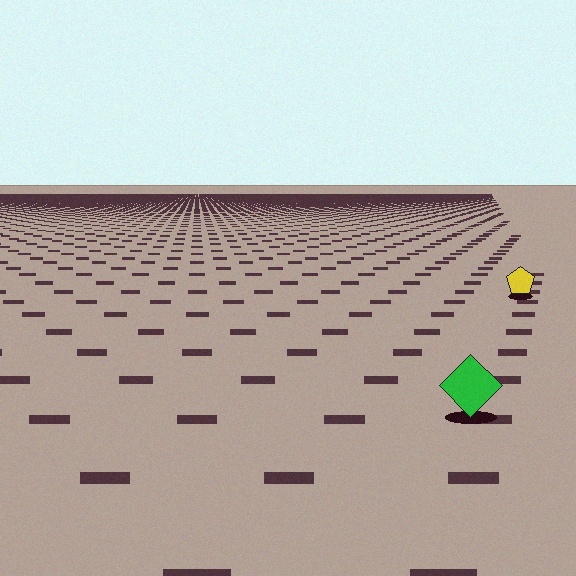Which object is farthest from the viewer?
The yellow pentagon is farthest from the viewer. It appears smaller and the ground texture around it is denser.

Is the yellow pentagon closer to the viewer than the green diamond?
No. The green diamond is closer — you can tell from the texture gradient: the ground texture is coarser near it.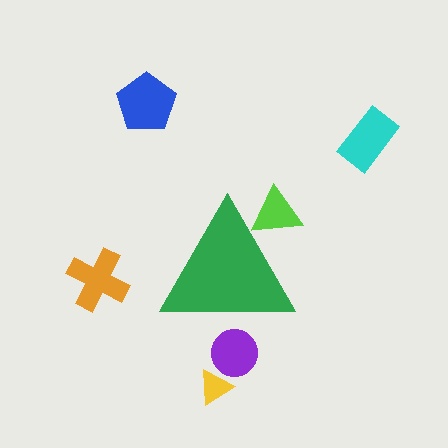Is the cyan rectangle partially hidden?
No, the cyan rectangle is fully visible.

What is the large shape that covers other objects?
A green triangle.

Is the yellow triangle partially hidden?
No, the yellow triangle is fully visible.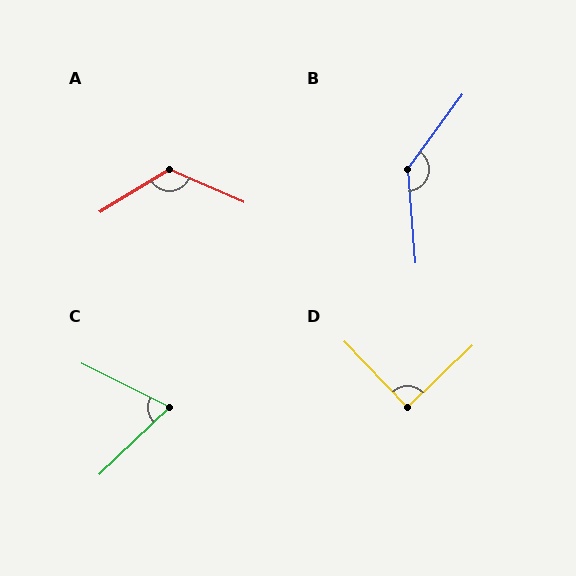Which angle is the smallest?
C, at approximately 70 degrees.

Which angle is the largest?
B, at approximately 140 degrees.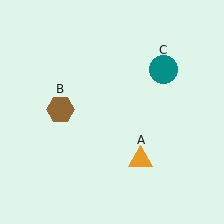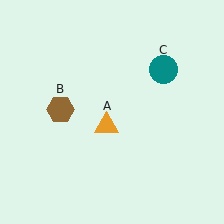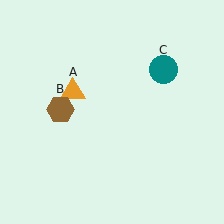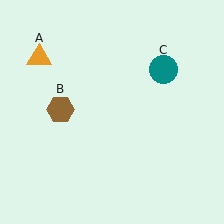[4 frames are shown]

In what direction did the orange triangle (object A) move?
The orange triangle (object A) moved up and to the left.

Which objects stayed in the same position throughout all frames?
Brown hexagon (object B) and teal circle (object C) remained stationary.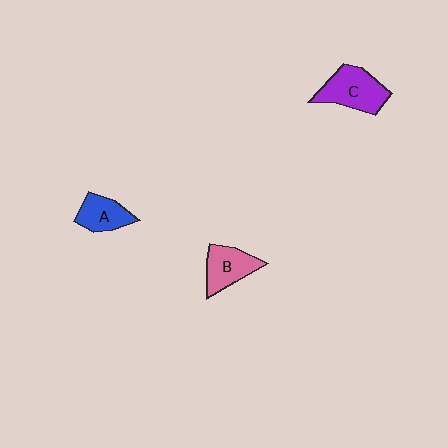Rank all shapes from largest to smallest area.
From largest to smallest: C (purple), B (pink), A (blue).